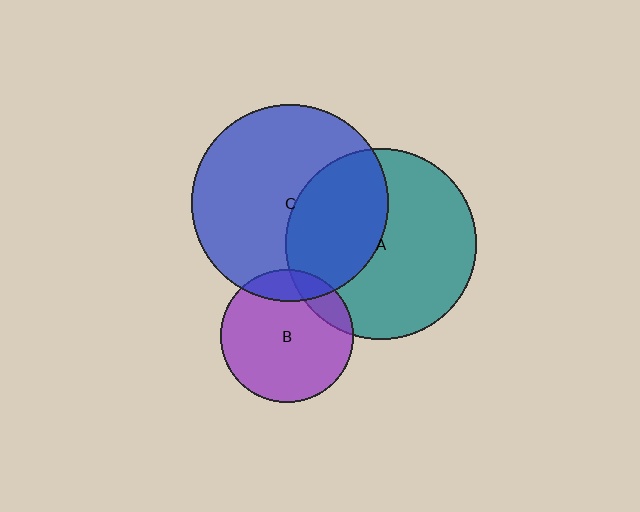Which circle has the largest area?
Circle C (blue).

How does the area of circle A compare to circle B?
Approximately 2.1 times.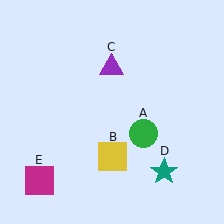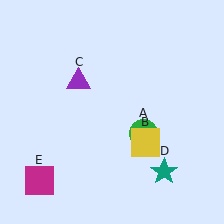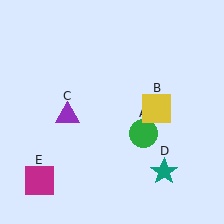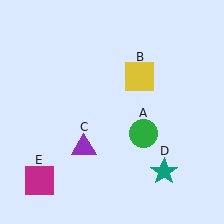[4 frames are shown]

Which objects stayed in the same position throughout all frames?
Green circle (object A) and teal star (object D) and magenta square (object E) remained stationary.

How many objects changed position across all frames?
2 objects changed position: yellow square (object B), purple triangle (object C).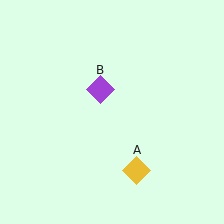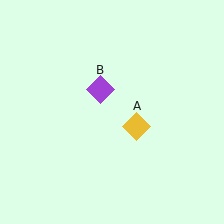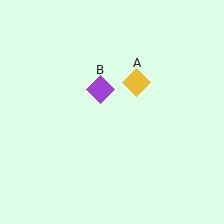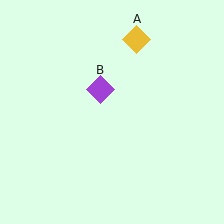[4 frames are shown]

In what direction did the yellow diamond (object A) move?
The yellow diamond (object A) moved up.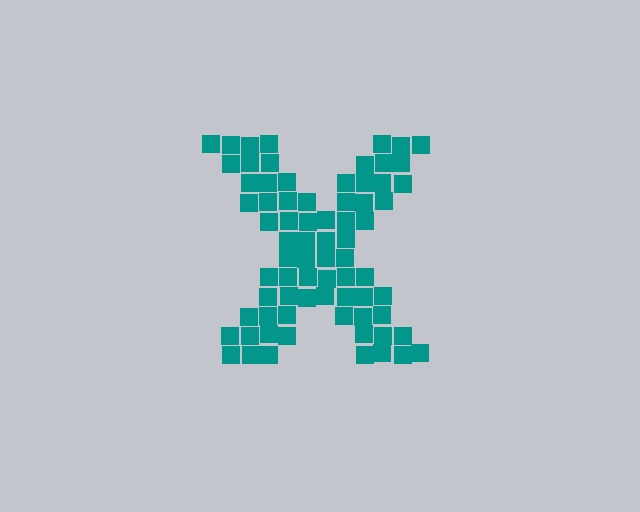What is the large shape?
The large shape is the letter X.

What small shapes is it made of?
It is made of small squares.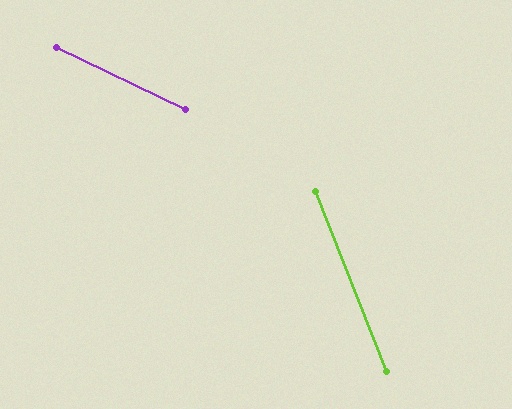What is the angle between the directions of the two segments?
Approximately 43 degrees.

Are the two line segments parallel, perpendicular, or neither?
Neither parallel nor perpendicular — they differ by about 43°.